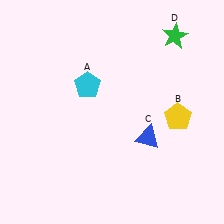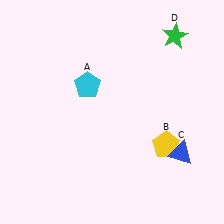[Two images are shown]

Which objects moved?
The objects that moved are: the yellow pentagon (B), the blue triangle (C).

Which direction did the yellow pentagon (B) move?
The yellow pentagon (B) moved down.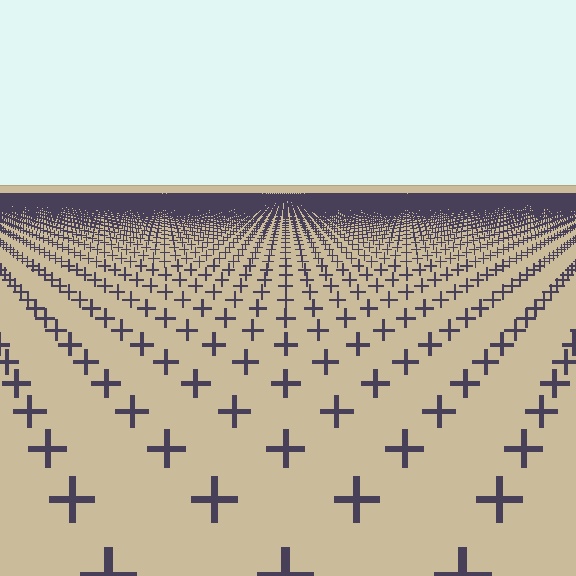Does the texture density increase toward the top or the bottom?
Density increases toward the top.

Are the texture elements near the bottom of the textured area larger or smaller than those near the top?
Larger. Near the bottom, elements are closer to the viewer and appear at a bigger on-screen size.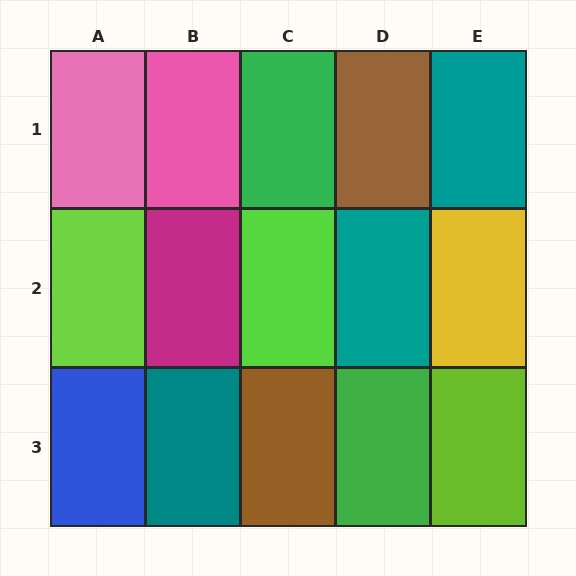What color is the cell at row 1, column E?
Teal.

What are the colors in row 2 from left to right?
Lime, magenta, lime, teal, yellow.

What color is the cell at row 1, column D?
Brown.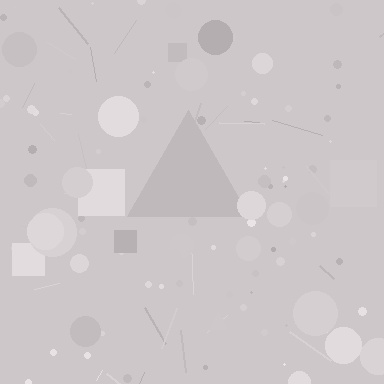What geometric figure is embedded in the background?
A triangle is embedded in the background.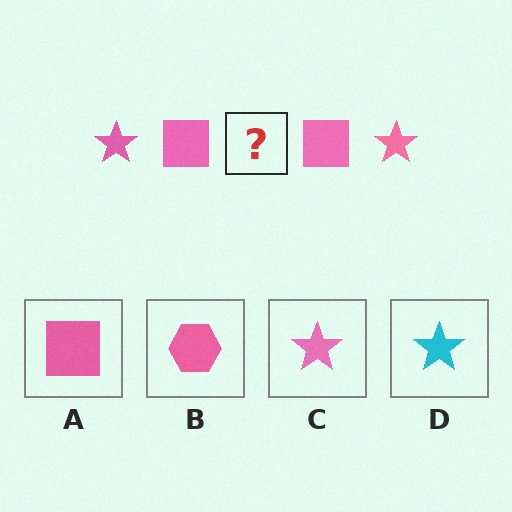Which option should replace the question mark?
Option C.